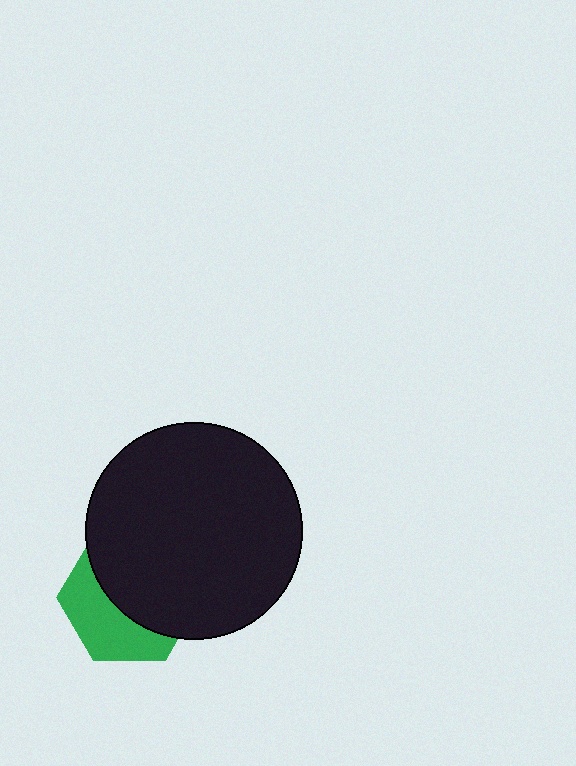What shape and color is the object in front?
The object in front is a black circle.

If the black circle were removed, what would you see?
You would see the complete green hexagon.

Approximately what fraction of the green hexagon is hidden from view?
Roughly 58% of the green hexagon is hidden behind the black circle.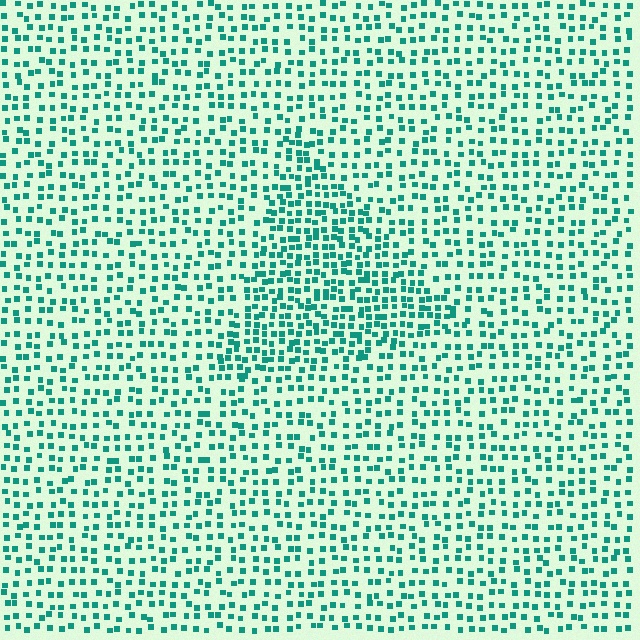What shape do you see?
I see a triangle.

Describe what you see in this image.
The image contains small teal elements arranged at two different densities. A triangle-shaped region is visible where the elements are more densely packed than the surrounding area.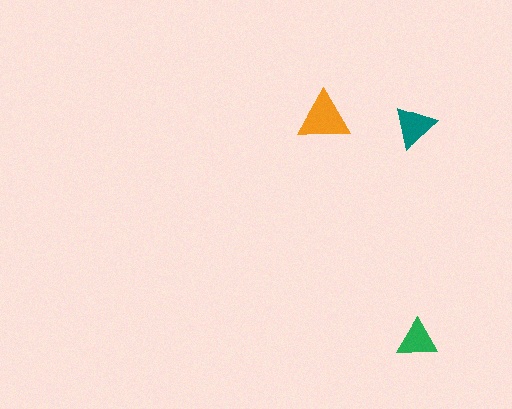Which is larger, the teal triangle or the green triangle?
The teal one.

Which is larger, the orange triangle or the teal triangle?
The orange one.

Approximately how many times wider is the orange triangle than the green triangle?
About 1.5 times wider.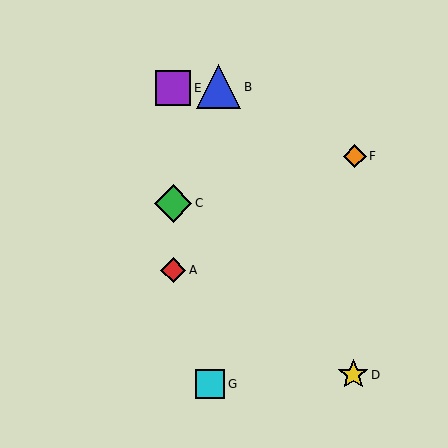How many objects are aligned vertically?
3 objects (A, C, E) are aligned vertically.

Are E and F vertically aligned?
No, E is at x≈173 and F is at x≈355.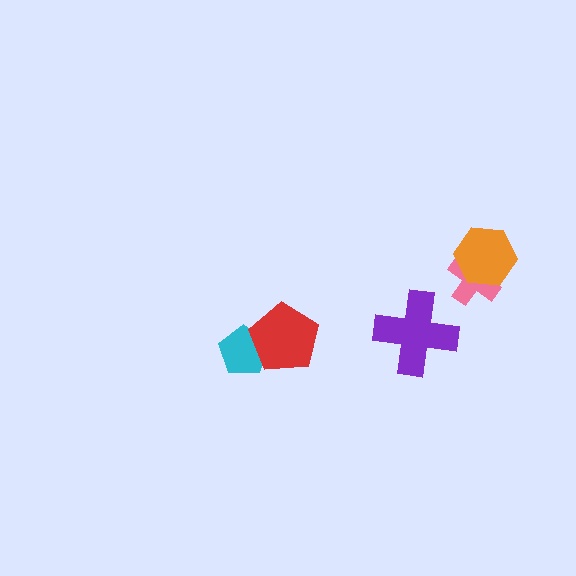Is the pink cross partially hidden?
Yes, it is partially covered by another shape.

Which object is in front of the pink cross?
The orange hexagon is in front of the pink cross.